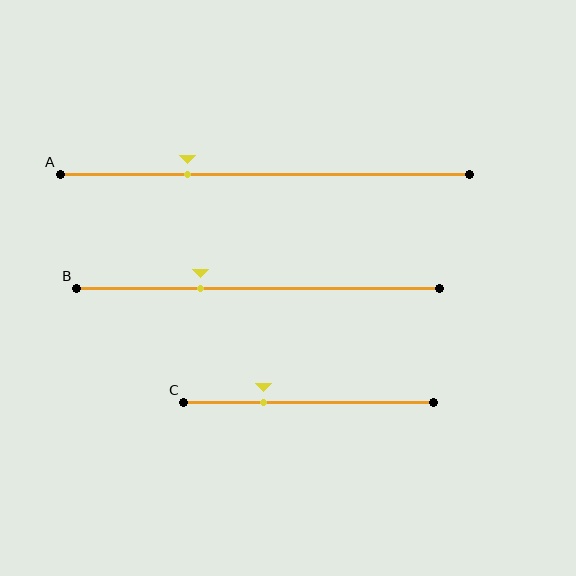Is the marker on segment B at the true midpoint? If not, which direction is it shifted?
No, the marker on segment B is shifted to the left by about 16% of the segment length.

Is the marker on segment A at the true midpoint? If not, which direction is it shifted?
No, the marker on segment A is shifted to the left by about 19% of the segment length.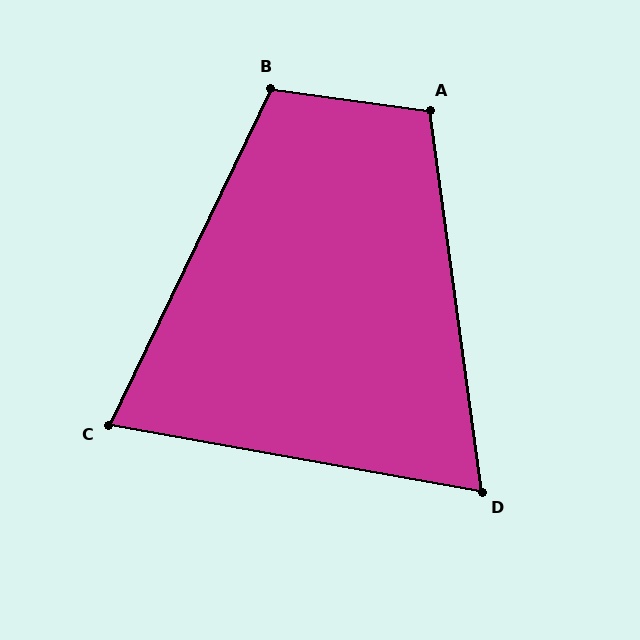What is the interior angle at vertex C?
Approximately 74 degrees (acute).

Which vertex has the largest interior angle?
B, at approximately 108 degrees.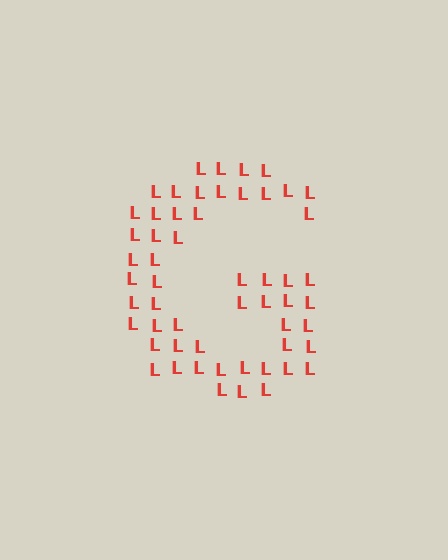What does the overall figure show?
The overall figure shows the letter G.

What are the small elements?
The small elements are letter L's.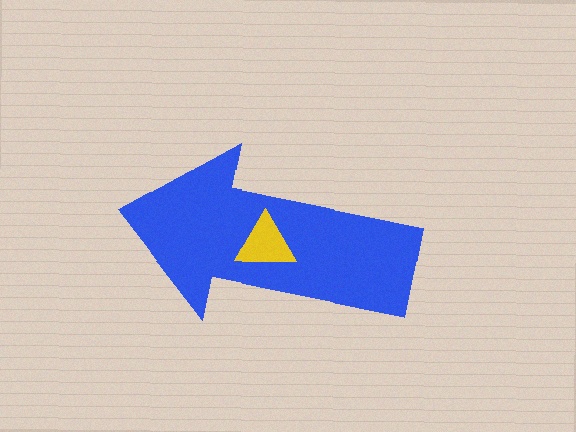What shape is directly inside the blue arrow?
The yellow triangle.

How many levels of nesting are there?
2.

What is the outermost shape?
The blue arrow.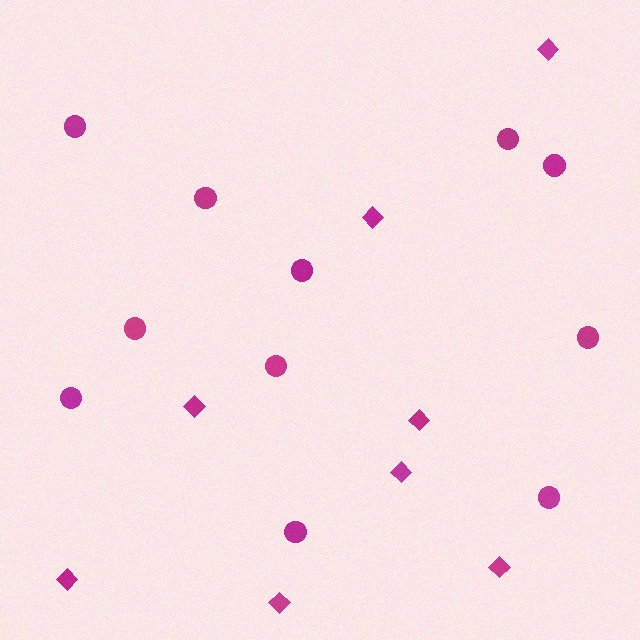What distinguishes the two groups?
There are 2 groups: one group of diamonds (8) and one group of circles (11).